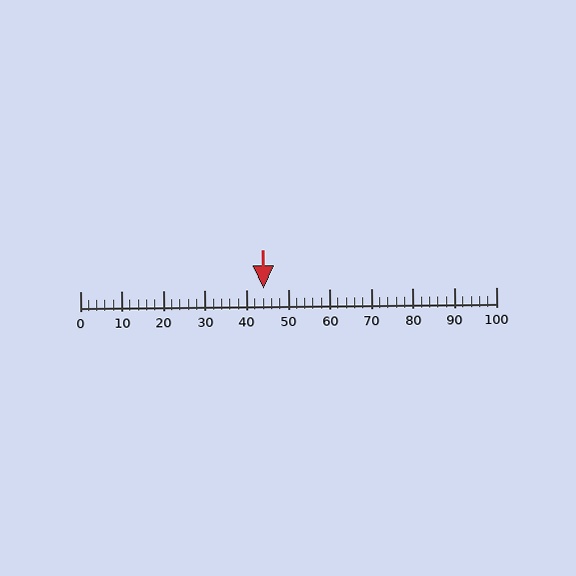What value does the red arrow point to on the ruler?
The red arrow points to approximately 44.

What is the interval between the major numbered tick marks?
The major tick marks are spaced 10 units apart.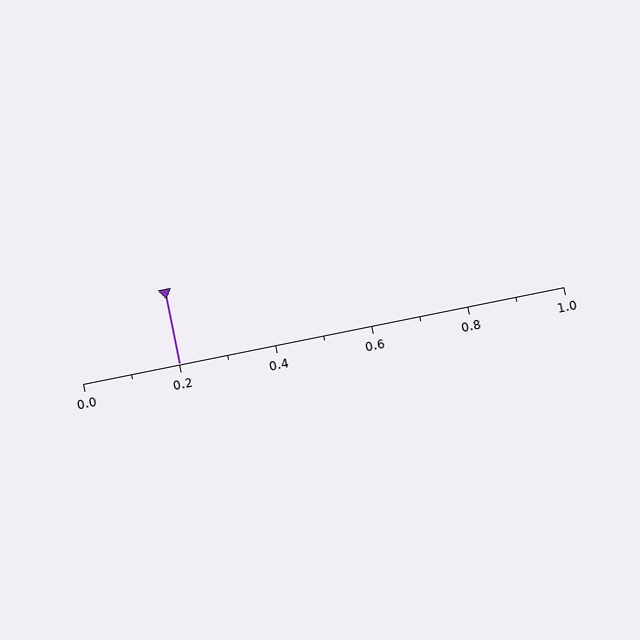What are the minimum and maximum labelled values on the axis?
The axis runs from 0.0 to 1.0.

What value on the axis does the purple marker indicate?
The marker indicates approximately 0.2.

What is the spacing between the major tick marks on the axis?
The major ticks are spaced 0.2 apart.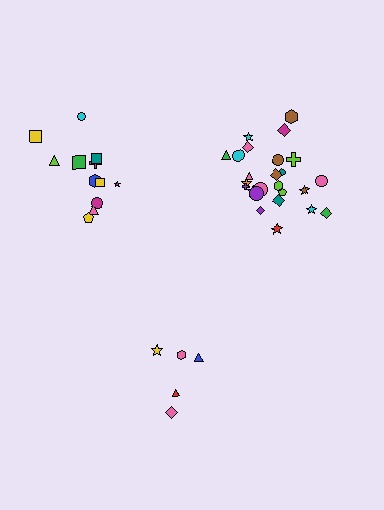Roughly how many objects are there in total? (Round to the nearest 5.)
Roughly 40 objects in total.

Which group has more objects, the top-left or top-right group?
The top-right group.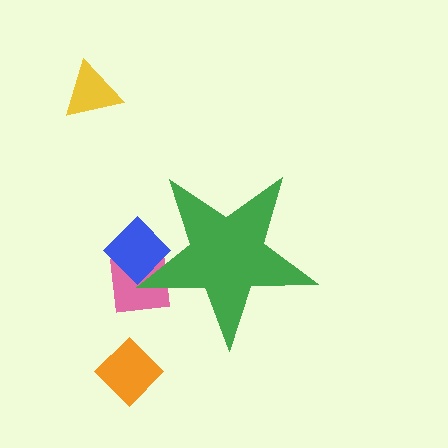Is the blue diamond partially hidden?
Yes, the blue diamond is partially hidden behind the green star.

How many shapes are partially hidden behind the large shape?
2 shapes are partially hidden.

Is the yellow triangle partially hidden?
No, the yellow triangle is fully visible.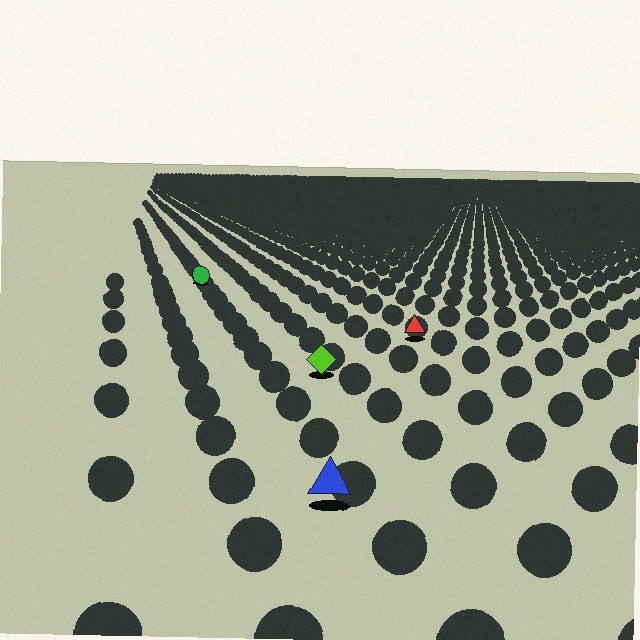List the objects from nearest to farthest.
From nearest to farthest: the blue triangle, the lime diamond, the red triangle, the green circle.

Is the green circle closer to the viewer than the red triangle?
No. The red triangle is closer — you can tell from the texture gradient: the ground texture is coarser near it.